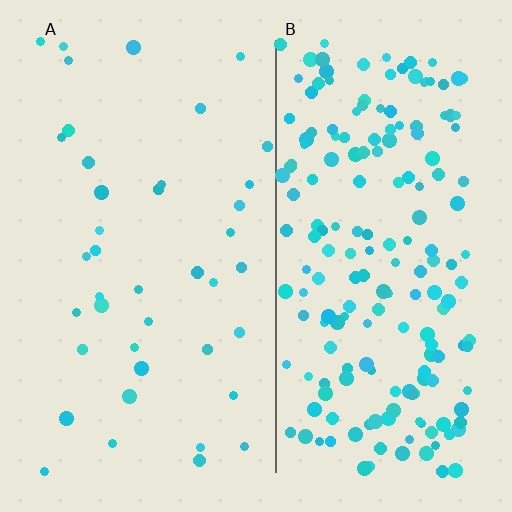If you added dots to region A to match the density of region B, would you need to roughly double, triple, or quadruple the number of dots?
Approximately quadruple.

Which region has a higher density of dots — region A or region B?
B (the right).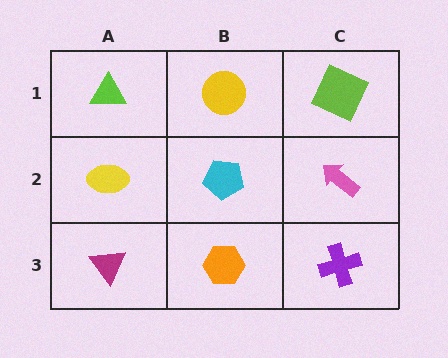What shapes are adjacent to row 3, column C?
A pink arrow (row 2, column C), an orange hexagon (row 3, column B).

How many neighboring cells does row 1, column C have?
2.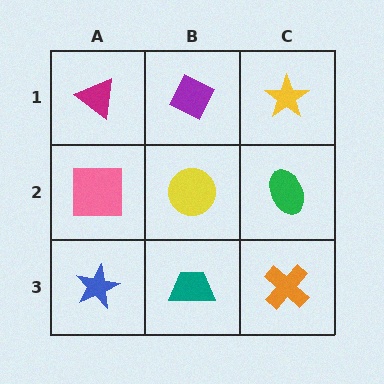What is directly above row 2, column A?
A magenta triangle.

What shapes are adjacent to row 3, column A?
A pink square (row 2, column A), a teal trapezoid (row 3, column B).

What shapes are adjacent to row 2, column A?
A magenta triangle (row 1, column A), a blue star (row 3, column A), a yellow circle (row 2, column B).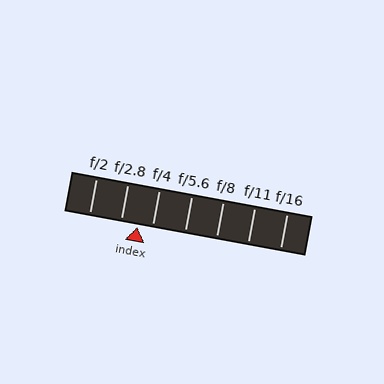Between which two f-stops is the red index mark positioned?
The index mark is between f/2.8 and f/4.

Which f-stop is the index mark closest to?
The index mark is closest to f/4.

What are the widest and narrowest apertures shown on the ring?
The widest aperture shown is f/2 and the narrowest is f/16.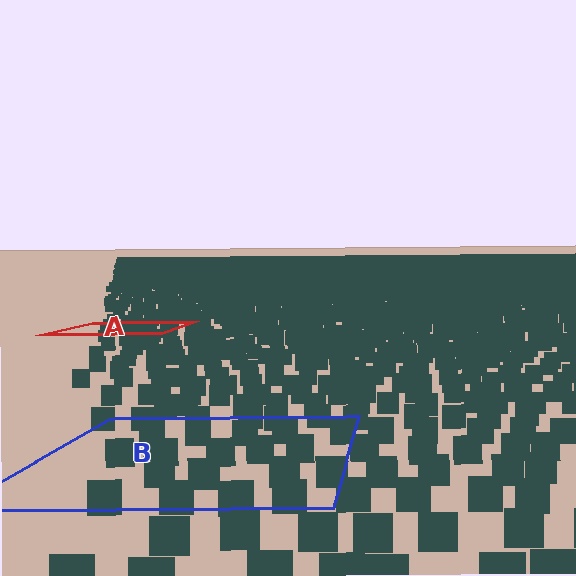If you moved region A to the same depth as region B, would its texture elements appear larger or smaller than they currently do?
They would appear larger. At a closer depth, the same texture elements are projected at a bigger on-screen size.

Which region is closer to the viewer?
Region B is closer. The texture elements there are larger and more spread out.